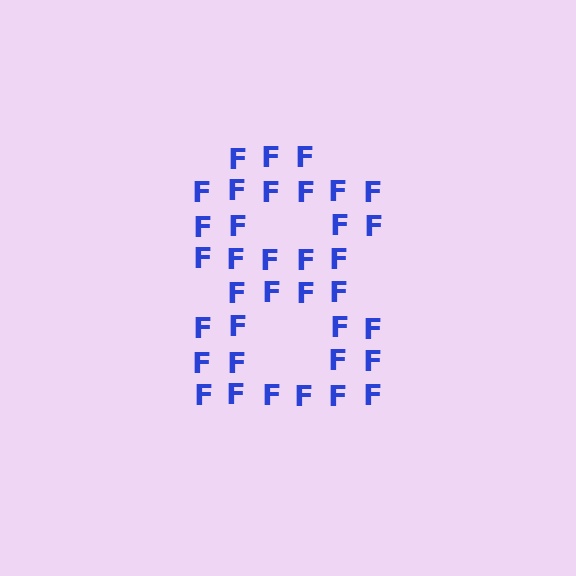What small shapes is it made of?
It is made of small letter F's.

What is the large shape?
The large shape is the digit 8.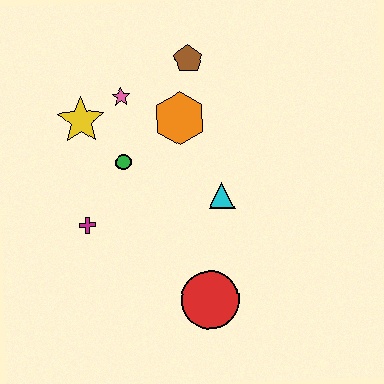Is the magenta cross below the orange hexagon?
Yes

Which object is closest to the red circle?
The cyan triangle is closest to the red circle.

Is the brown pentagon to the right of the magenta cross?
Yes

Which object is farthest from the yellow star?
The red circle is farthest from the yellow star.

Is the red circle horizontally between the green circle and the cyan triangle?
Yes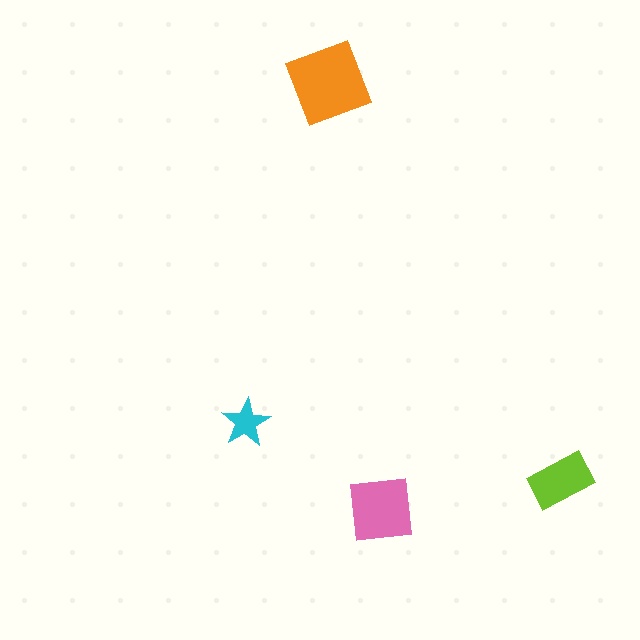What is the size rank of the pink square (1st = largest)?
2nd.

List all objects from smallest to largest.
The cyan star, the lime rectangle, the pink square, the orange square.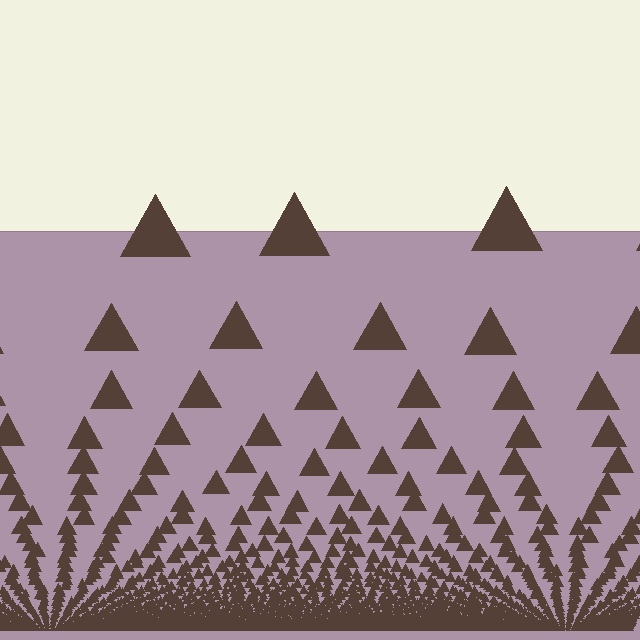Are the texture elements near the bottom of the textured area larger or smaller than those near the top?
Smaller. The gradient is inverted — elements near the bottom are smaller and denser.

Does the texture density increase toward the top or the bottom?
Density increases toward the bottom.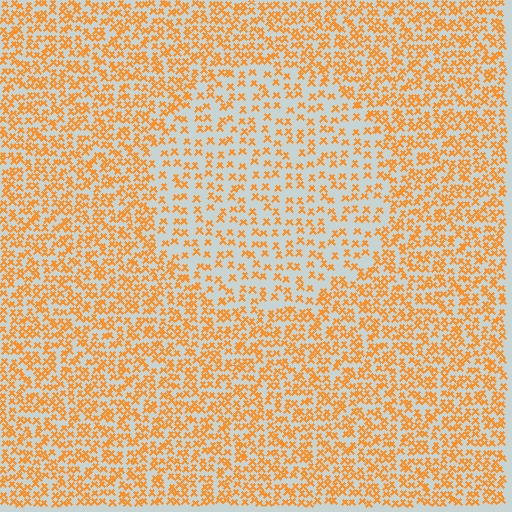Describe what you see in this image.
The image contains small orange elements arranged at two different densities. A circle-shaped region is visible where the elements are less densely packed than the surrounding area.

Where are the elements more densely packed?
The elements are more densely packed outside the circle boundary.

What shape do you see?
I see a circle.